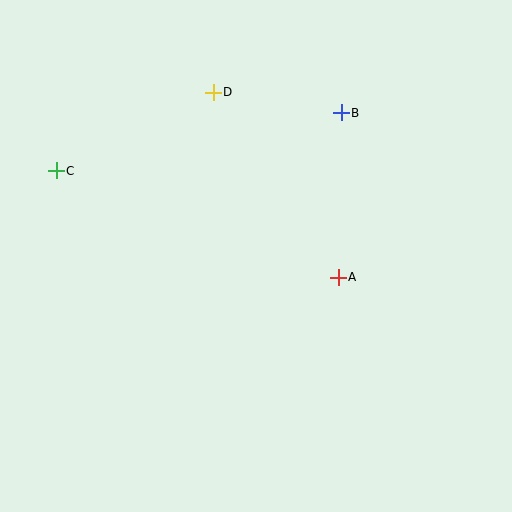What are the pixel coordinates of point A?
Point A is at (338, 278).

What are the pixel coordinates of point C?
Point C is at (56, 171).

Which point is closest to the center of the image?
Point A at (338, 278) is closest to the center.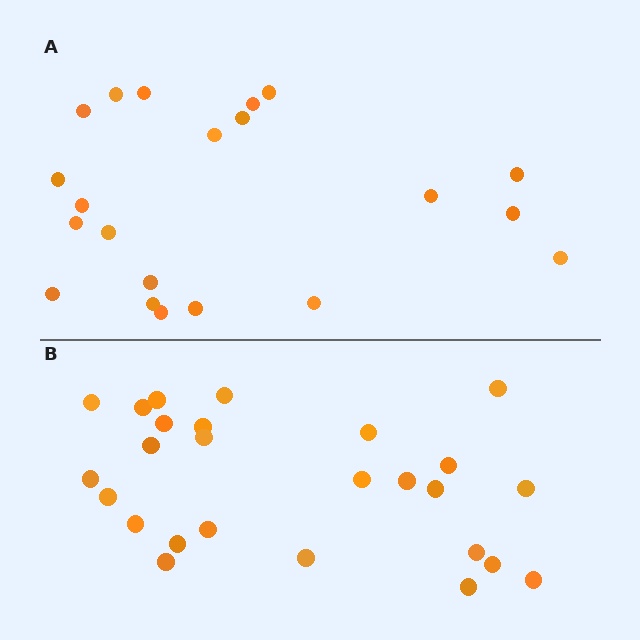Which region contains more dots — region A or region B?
Region B (the bottom region) has more dots.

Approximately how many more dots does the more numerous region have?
Region B has about 5 more dots than region A.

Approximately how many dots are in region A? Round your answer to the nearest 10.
About 20 dots. (The exact count is 21, which rounds to 20.)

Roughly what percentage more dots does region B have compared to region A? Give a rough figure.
About 25% more.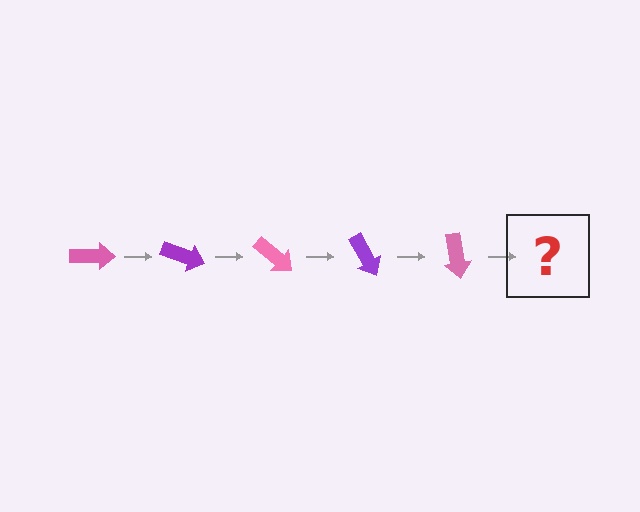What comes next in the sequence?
The next element should be a purple arrow, rotated 100 degrees from the start.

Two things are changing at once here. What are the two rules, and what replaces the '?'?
The two rules are that it rotates 20 degrees each step and the color cycles through pink and purple. The '?' should be a purple arrow, rotated 100 degrees from the start.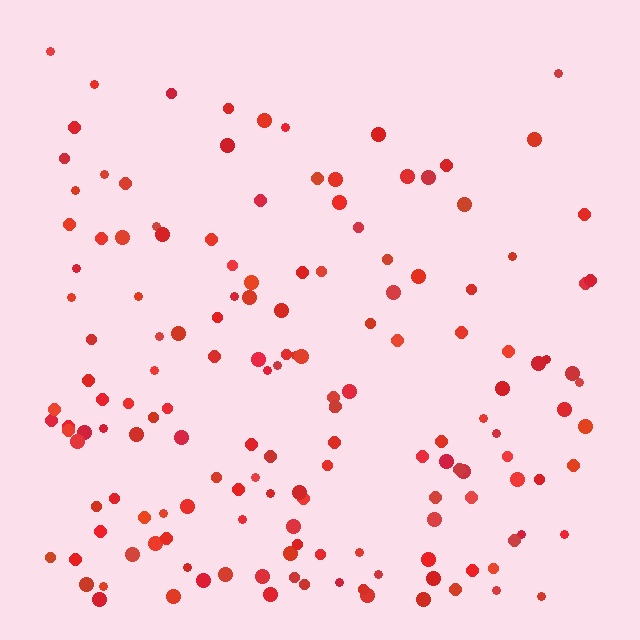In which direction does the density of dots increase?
From top to bottom, with the bottom side densest.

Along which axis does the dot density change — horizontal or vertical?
Vertical.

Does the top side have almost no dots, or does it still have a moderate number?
Still a moderate number, just noticeably fewer than the bottom.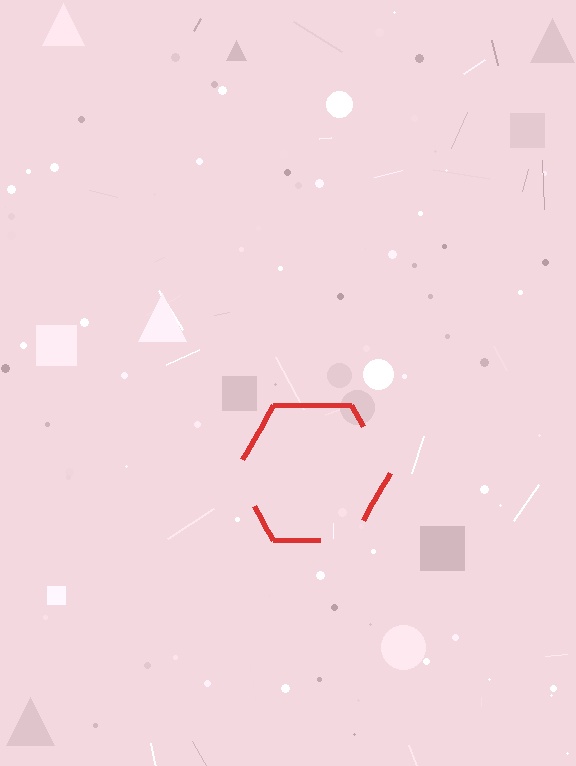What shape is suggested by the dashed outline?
The dashed outline suggests a hexagon.